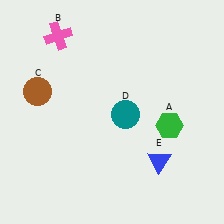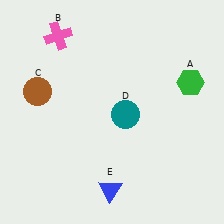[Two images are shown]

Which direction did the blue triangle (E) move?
The blue triangle (E) moved left.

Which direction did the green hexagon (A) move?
The green hexagon (A) moved up.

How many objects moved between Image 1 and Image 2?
2 objects moved between the two images.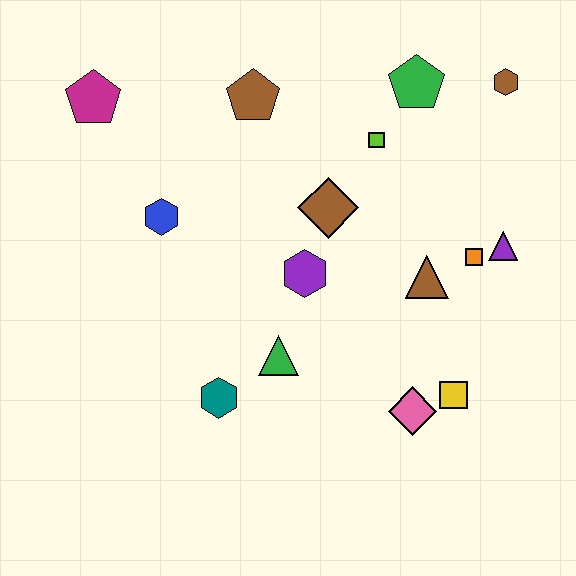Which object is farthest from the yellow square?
The magenta pentagon is farthest from the yellow square.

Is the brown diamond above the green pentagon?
No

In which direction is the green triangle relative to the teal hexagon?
The green triangle is to the right of the teal hexagon.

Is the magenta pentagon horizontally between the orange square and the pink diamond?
No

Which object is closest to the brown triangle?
The orange square is closest to the brown triangle.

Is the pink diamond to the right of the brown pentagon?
Yes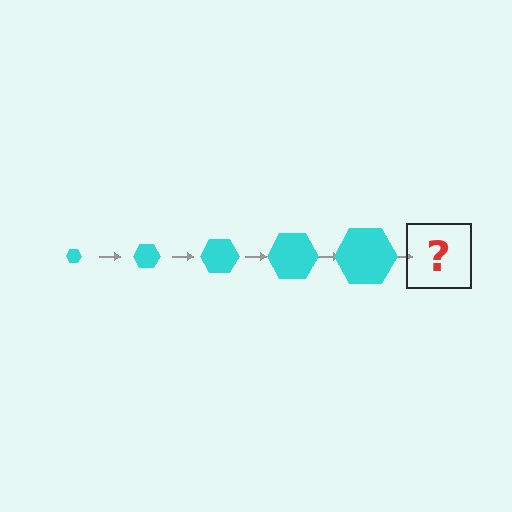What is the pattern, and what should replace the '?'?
The pattern is that the hexagon gets progressively larger each step. The '?' should be a cyan hexagon, larger than the previous one.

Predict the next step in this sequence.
The next step is a cyan hexagon, larger than the previous one.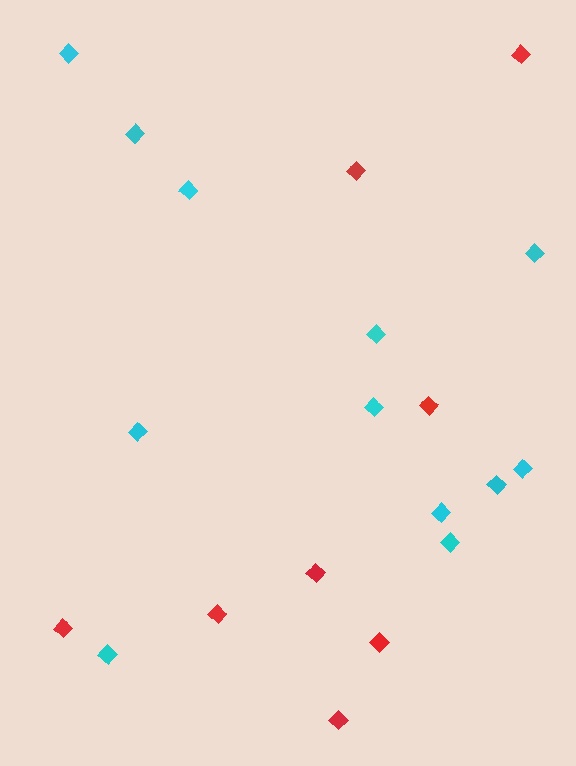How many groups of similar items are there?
There are 2 groups: one group of cyan diamonds (12) and one group of red diamonds (8).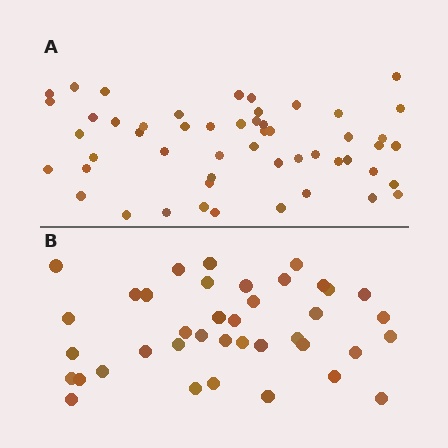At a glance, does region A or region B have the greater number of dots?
Region A (the top region) has more dots.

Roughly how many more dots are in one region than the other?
Region A has approximately 15 more dots than region B.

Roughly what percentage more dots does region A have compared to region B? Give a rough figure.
About 35% more.